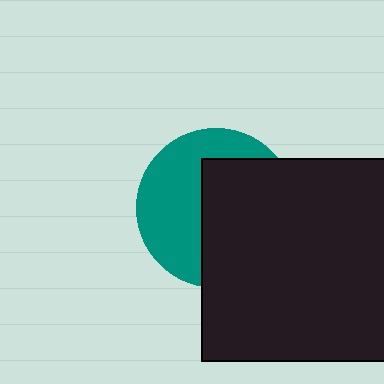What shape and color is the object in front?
The object in front is a black rectangle.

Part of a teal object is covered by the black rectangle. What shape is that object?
It is a circle.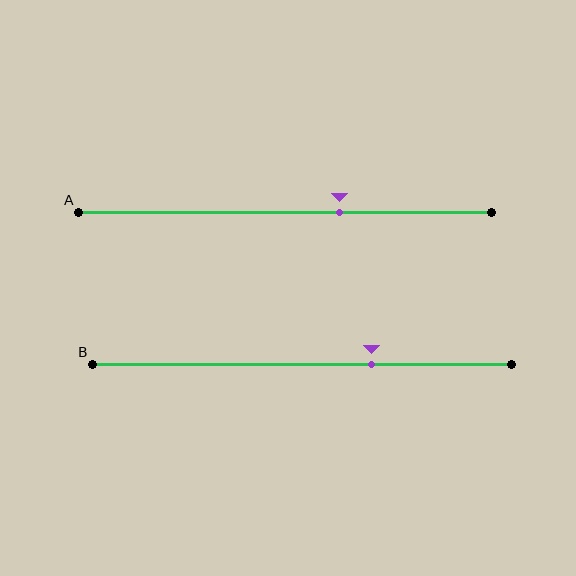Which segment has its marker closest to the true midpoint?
Segment A has its marker closest to the true midpoint.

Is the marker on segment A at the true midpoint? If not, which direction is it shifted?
No, the marker on segment A is shifted to the right by about 13% of the segment length.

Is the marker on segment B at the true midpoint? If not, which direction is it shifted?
No, the marker on segment B is shifted to the right by about 17% of the segment length.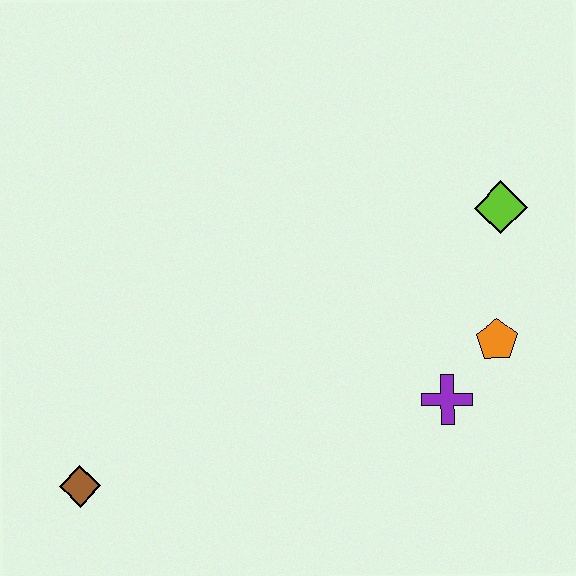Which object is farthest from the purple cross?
The brown diamond is farthest from the purple cross.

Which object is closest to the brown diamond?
The purple cross is closest to the brown diamond.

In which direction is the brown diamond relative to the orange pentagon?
The brown diamond is to the left of the orange pentagon.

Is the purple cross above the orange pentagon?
No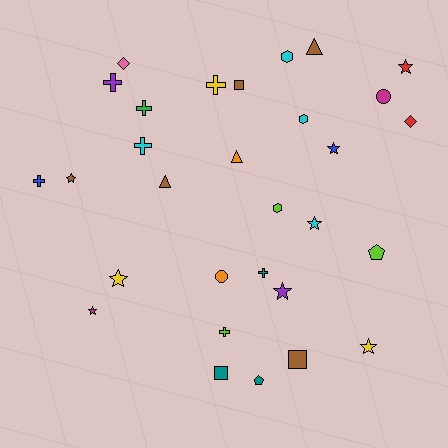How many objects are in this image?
There are 30 objects.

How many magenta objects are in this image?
There are 2 magenta objects.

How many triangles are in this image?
There are 3 triangles.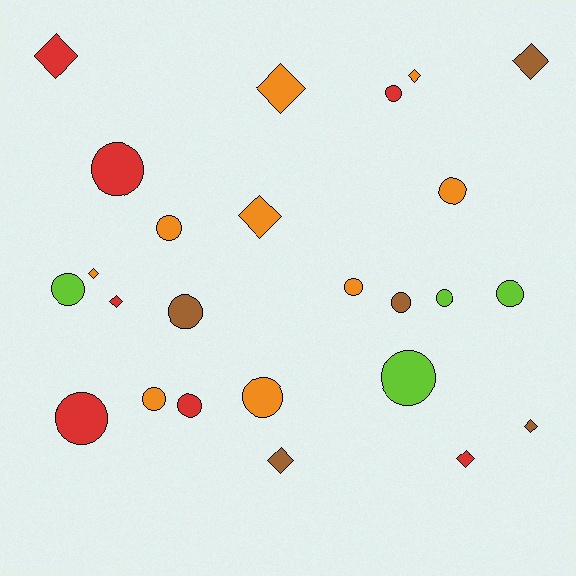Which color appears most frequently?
Orange, with 9 objects.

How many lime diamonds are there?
There are no lime diamonds.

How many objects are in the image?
There are 25 objects.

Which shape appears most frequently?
Circle, with 15 objects.